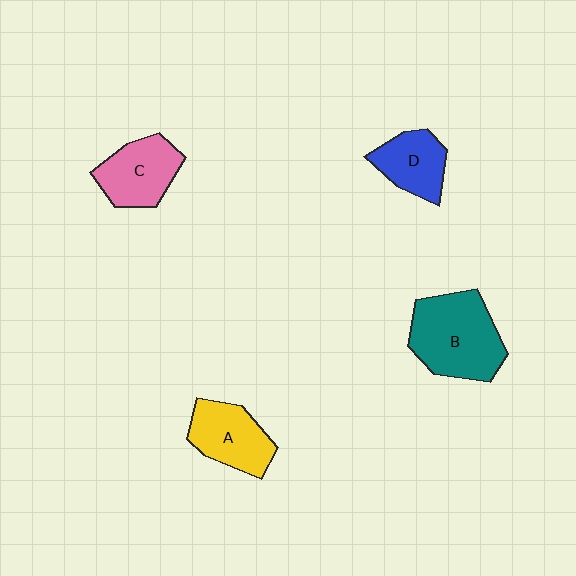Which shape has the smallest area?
Shape D (blue).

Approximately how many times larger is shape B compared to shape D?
Approximately 1.7 times.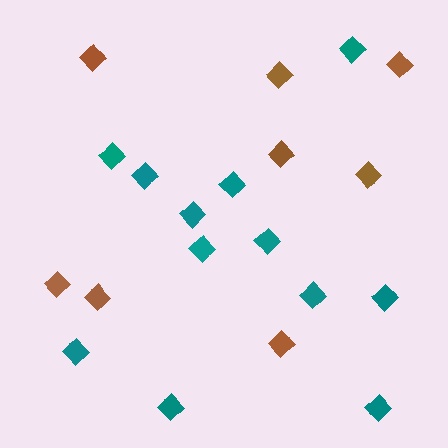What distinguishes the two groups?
There are 2 groups: one group of brown diamonds (8) and one group of teal diamonds (12).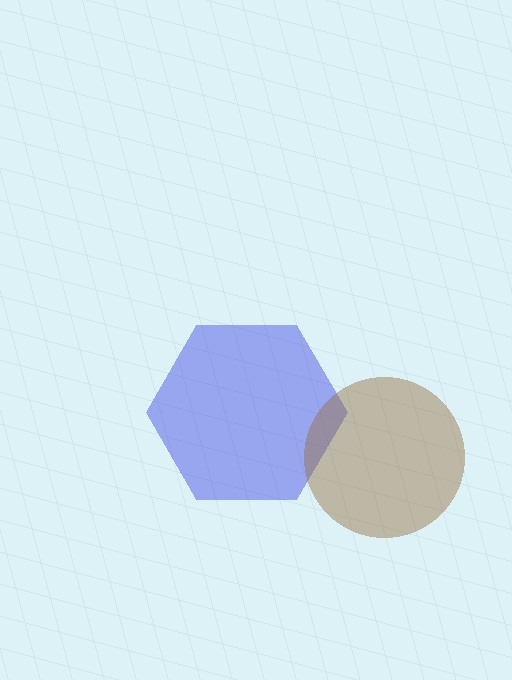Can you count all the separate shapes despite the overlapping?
Yes, there are 2 separate shapes.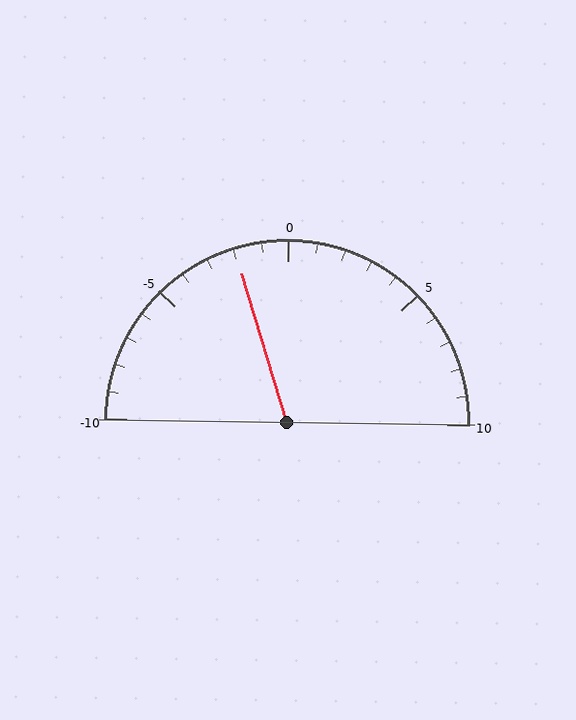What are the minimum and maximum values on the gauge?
The gauge ranges from -10 to 10.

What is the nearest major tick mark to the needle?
The nearest major tick mark is 0.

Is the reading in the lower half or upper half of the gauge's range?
The reading is in the lower half of the range (-10 to 10).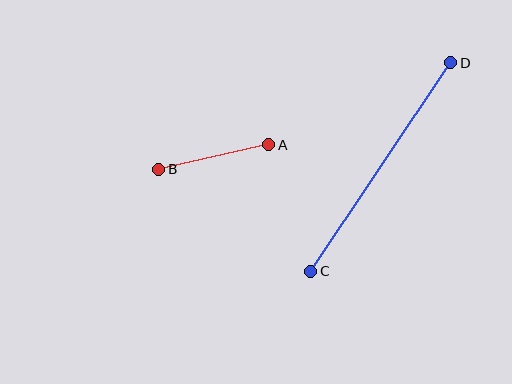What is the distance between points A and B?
The distance is approximately 113 pixels.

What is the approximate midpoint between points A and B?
The midpoint is at approximately (214, 157) pixels.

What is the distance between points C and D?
The distance is approximately 251 pixels.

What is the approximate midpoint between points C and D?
The midpoint is at approximately (381, 167) pixels.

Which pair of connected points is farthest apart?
Points C and D are farthest apart.